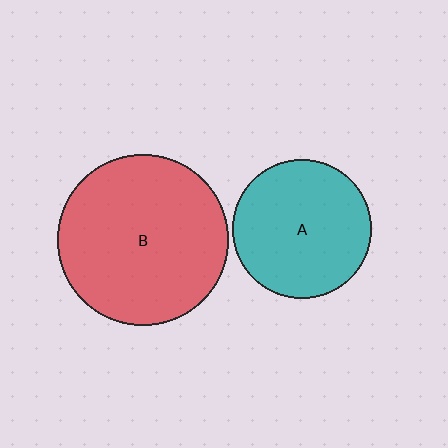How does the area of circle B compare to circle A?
Approximately 1.5 times.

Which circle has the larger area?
Circle B (red).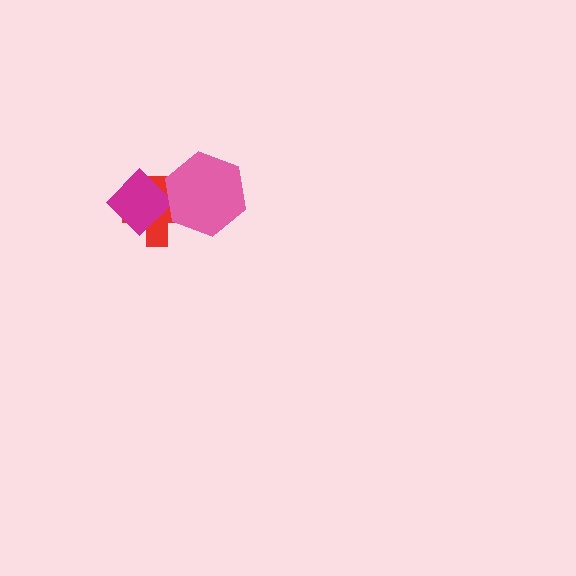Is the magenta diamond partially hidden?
Yes, it is partially covered by another shape.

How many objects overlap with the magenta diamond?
2 objects overlap with the magenta diamond.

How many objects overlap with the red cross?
2 objects overlap with the red cross.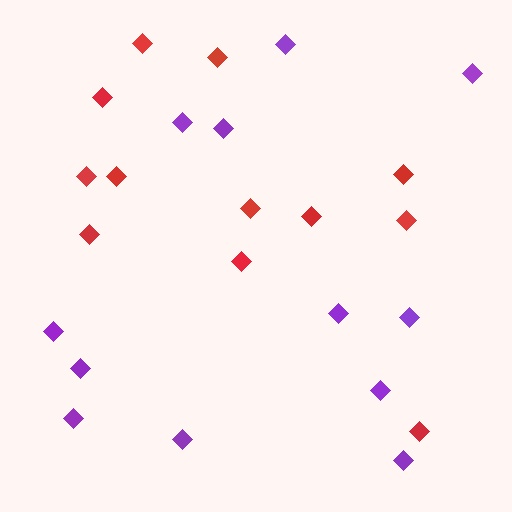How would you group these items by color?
There are 2 groups: one group of purple diamonds (12) and one group of red diamonds (12).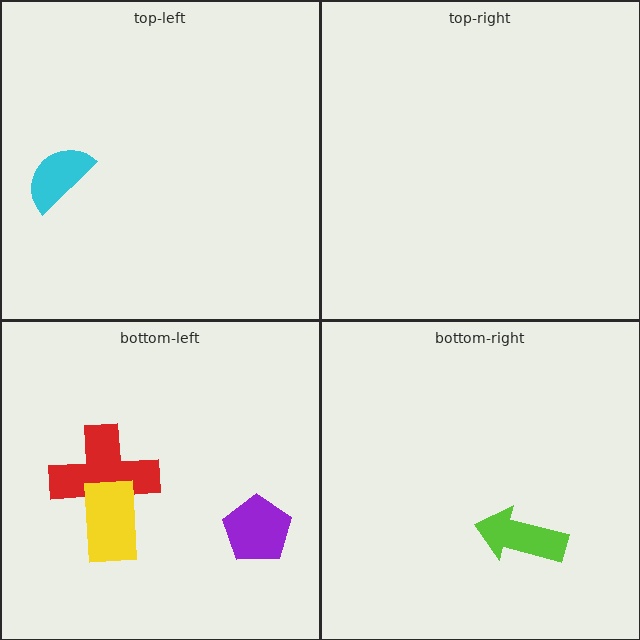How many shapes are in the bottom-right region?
1.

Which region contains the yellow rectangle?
The bottom-left region.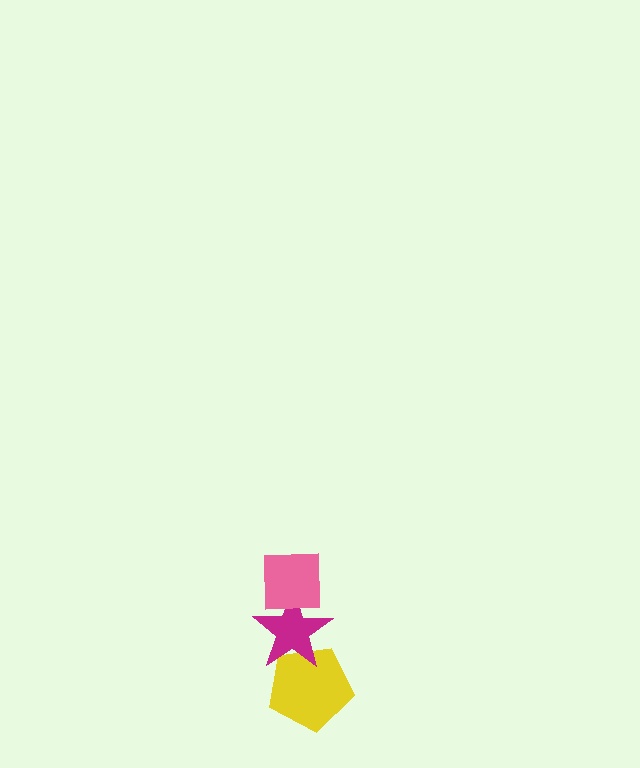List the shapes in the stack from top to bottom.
From top to bottom: the pink square, the magenta star, the yellow pentagon.